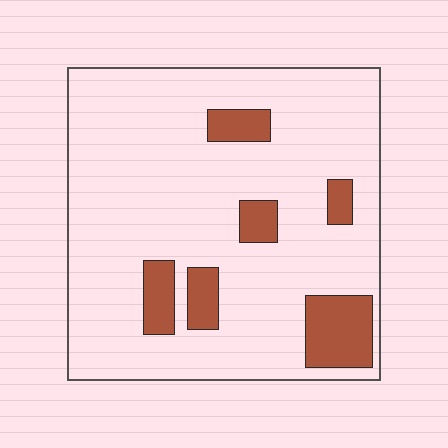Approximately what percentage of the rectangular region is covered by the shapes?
Approximately 15%.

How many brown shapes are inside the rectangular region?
6.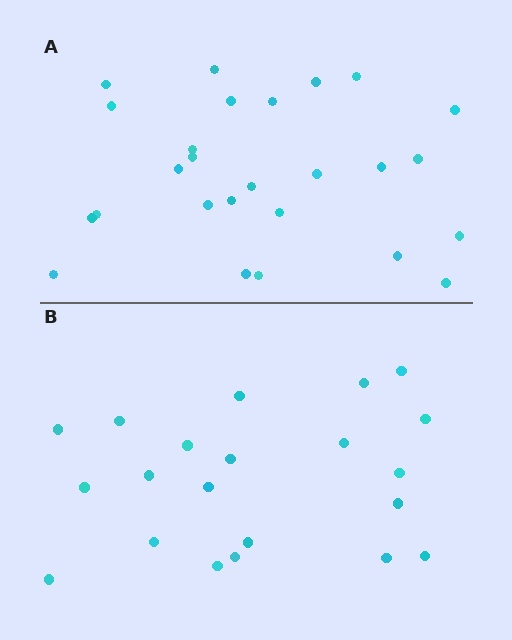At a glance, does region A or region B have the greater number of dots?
Region A (the top region) has more dots.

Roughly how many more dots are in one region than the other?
Region A has about 5 more dots than region B.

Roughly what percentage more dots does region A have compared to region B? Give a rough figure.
About 25% more.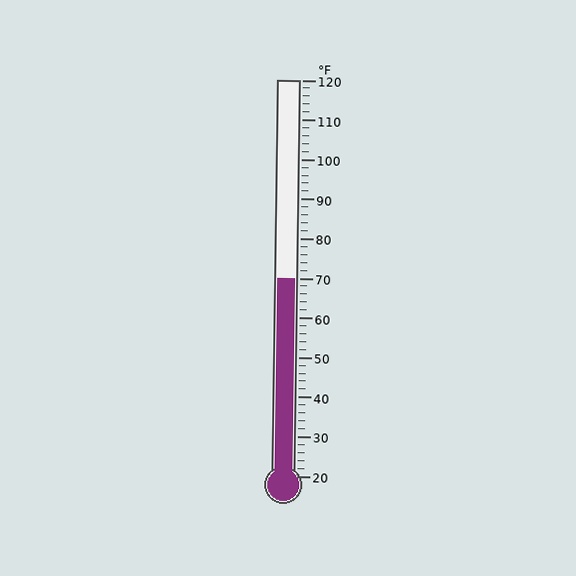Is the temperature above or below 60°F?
The temperature is above 60°F.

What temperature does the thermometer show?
The thermometer shows approximately 70°F.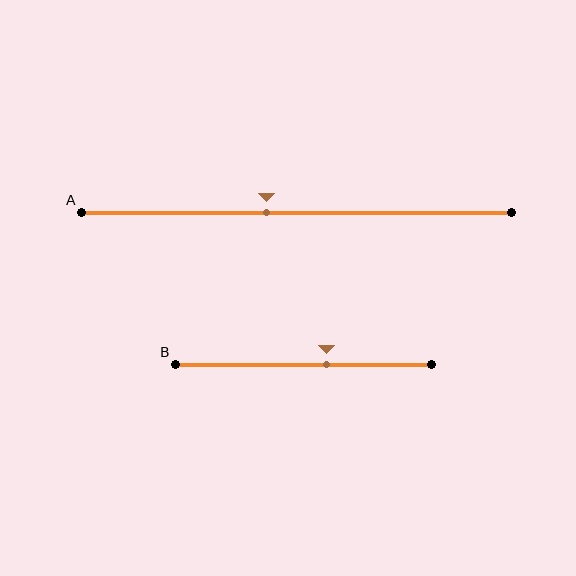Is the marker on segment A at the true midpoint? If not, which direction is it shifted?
No, the marker on segment A is shifted to the left by about 7% of the segment length.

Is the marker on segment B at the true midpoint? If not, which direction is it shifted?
No, the marker on segment B is shifted to the right by about 9% of the segment length.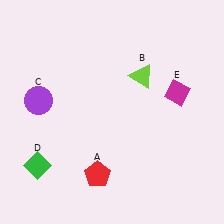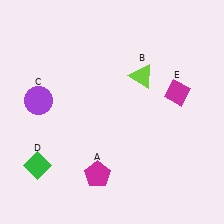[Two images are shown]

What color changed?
The pentagon (A) changed from red in Image 1 to magenta in Image 2.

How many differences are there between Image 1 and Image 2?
There is 1 difference between the two images.